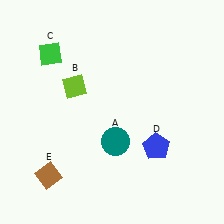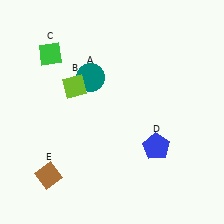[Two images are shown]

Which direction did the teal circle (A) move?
The teal circle (A) moved up.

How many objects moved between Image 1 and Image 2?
1 object moved between the two images.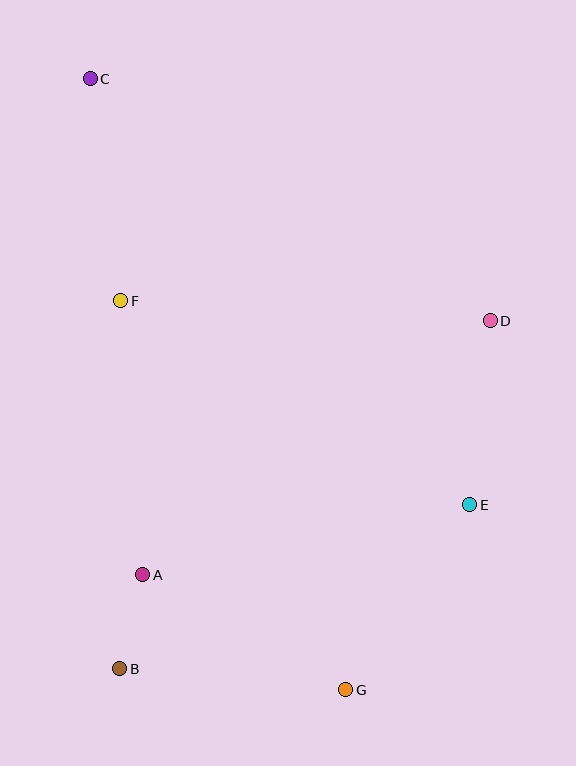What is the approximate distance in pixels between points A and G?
The distance between A and G is approximately 233 pixels.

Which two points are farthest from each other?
Points C and G are farthest from each other.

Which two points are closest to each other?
Points A and B are closest to each other.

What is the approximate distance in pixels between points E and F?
The distance between E and F is approximately 404 pixels.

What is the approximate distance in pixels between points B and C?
The distance between B and C is approximately 591 pixels.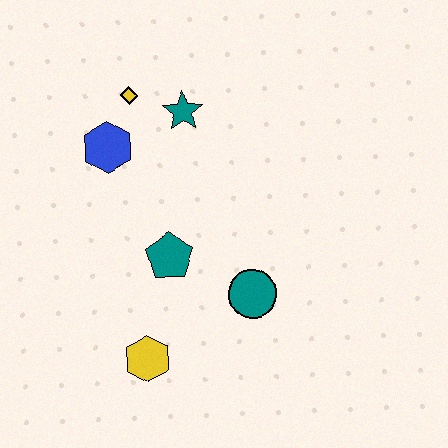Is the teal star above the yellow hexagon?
Yes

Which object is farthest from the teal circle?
The yellow diamond is farthest from the teal circle.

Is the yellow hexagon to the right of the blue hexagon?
Yes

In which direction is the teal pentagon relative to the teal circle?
The teal pentagon is to the left of the teal circle.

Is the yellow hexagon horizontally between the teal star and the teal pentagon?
No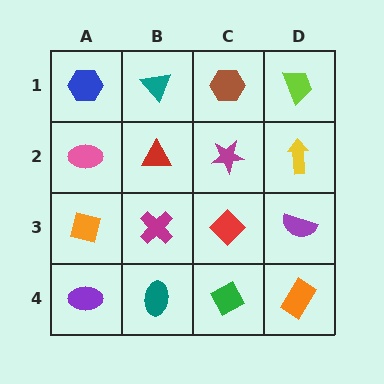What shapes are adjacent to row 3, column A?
A pink ellipse (row 2, column A), a purple ellipse (row 4, column A), a magenta cross (row 3, column B).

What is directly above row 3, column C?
A magenta star.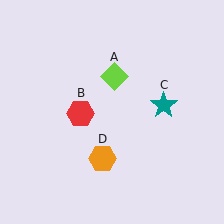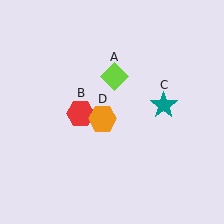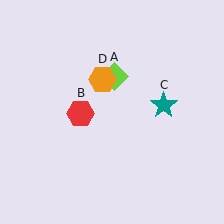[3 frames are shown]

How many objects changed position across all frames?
1 object changed position: orange hexagon (object D).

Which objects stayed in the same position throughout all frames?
Lime diamond (object A) and red hexagon (object B) and teal star (object C) remained stationary.